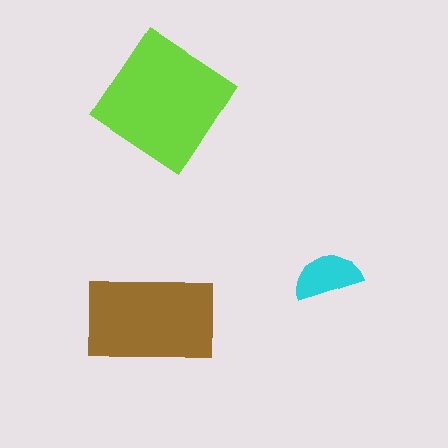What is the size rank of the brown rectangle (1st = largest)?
2nd.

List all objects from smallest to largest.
The cyan semicircle, the brown rectangle, the lime diamond.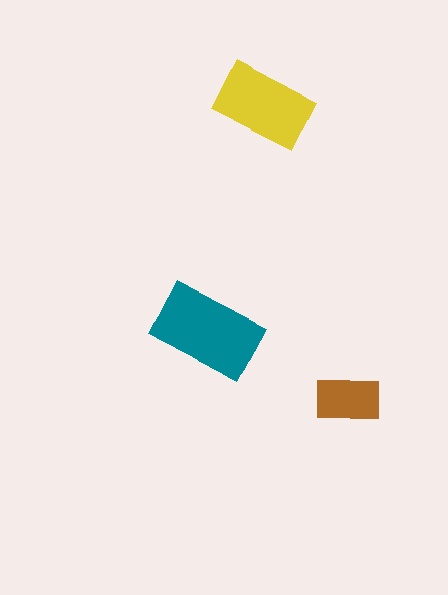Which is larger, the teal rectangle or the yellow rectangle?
The teal one.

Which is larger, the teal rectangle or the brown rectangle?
The teal one.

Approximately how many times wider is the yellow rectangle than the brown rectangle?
About 1.5 times wider.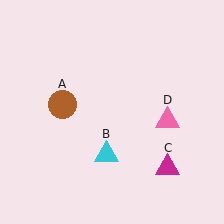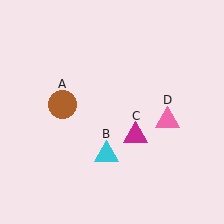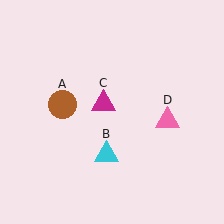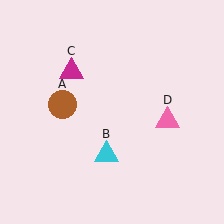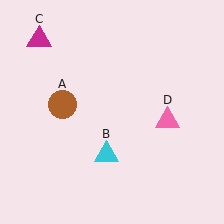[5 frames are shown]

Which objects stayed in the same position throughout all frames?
Brown circle (object A) and cyan triangle (object B) and pink triangle (object D) remained stationary.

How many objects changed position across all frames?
1 object changed position: magenta triangle (object C).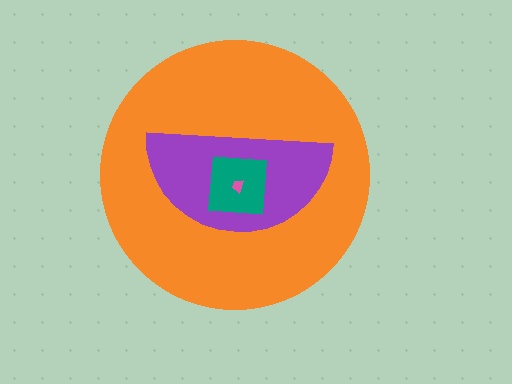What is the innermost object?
The pink trapezoid.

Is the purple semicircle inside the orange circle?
Yes.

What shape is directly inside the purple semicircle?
The teal square.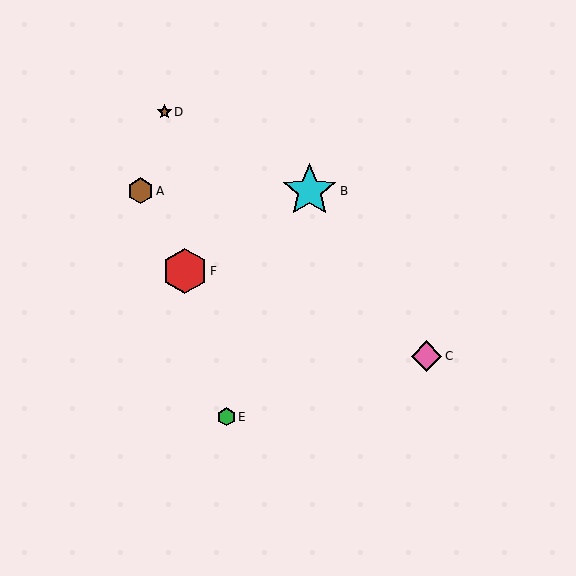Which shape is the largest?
The cyan star (labeled B) is the largest.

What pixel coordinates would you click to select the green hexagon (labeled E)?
Click at (226, 417) to select the green hexagon E.